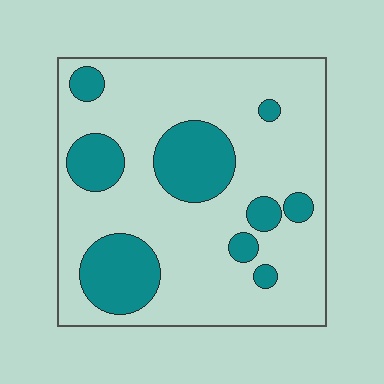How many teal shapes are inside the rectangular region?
9.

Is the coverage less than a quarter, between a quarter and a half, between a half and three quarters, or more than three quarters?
Less than a quarter.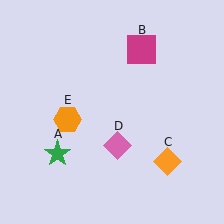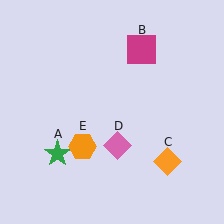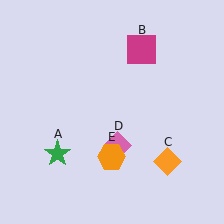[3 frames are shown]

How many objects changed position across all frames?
1 object changed position: orange hexagon (object E).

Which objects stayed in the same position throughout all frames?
Green star (object A) and magenta square (object B) and orange diamond (object C) and pink diamond (object D) remained stationary.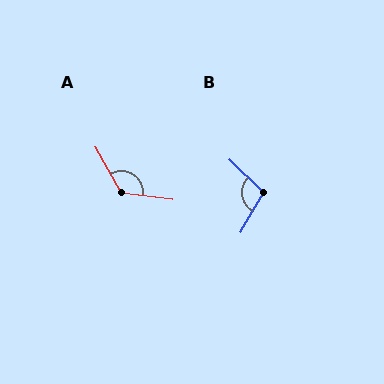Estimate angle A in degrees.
Approximately 126 degrees.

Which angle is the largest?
A, at approximately 126 degrees.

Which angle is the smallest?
B, at approximately 104 degrees.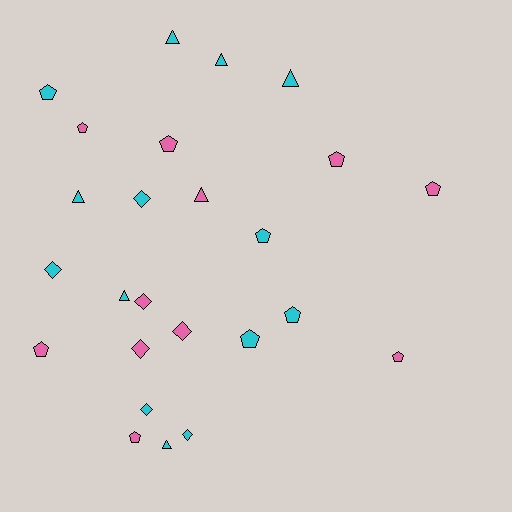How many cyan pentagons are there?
There are 4 cyan pentagons.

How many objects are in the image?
There are 25 objects.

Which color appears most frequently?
Cyan, with 14 objects.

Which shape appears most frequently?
Pentagon, with 11 objects.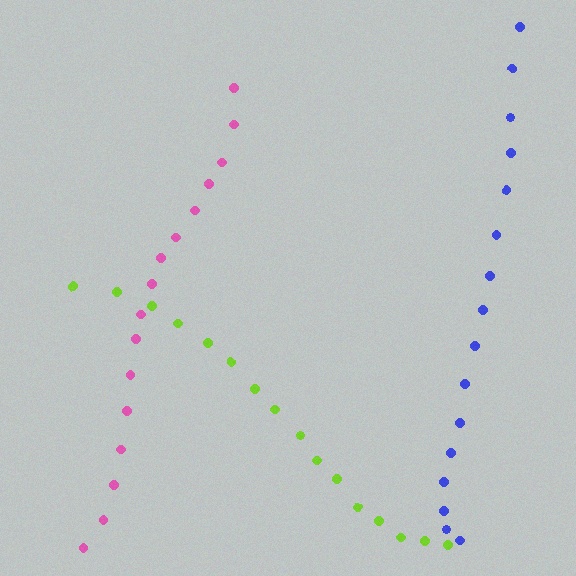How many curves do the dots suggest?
There are 3 distinct paths.